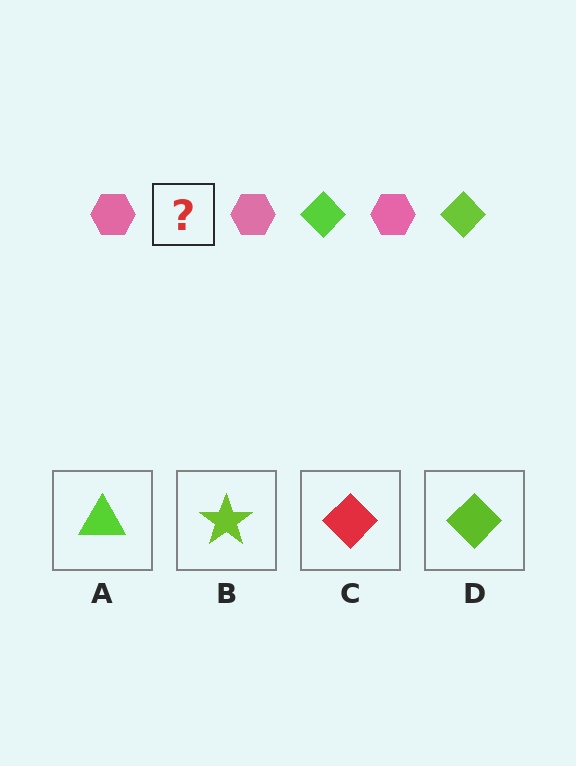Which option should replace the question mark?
Option D.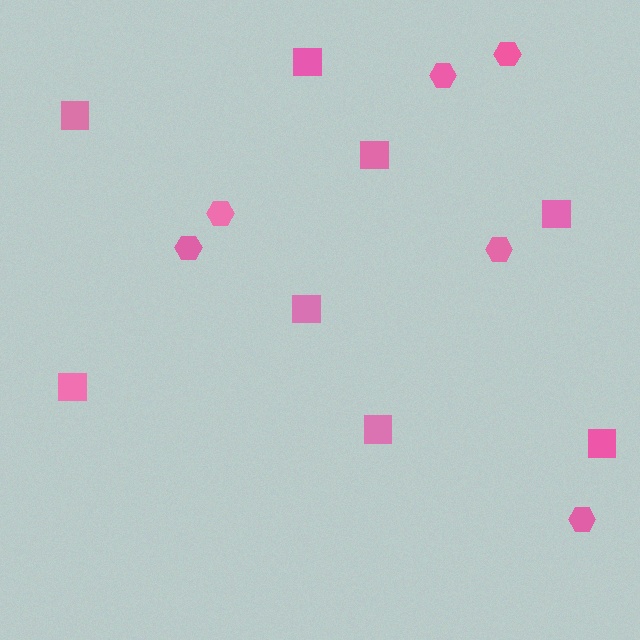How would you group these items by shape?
There are 2 groups: one group of squares (8) and one group of hexagons (6).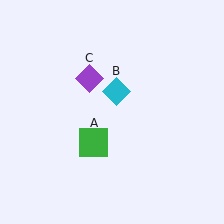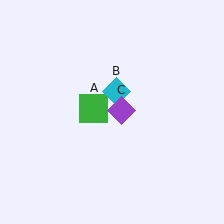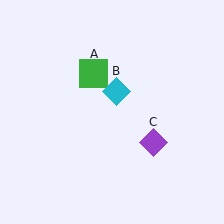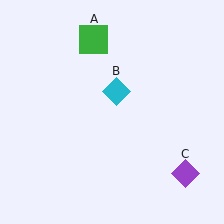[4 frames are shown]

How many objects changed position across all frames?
2 objects changed position: green square (object A), purple diamond (object C).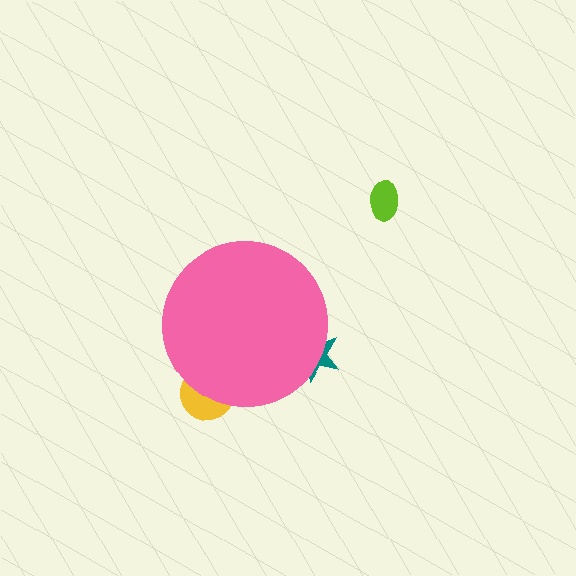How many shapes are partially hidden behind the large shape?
2 shapes are partially hidden.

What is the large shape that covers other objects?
A pink circle.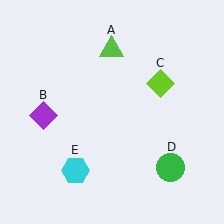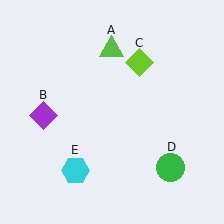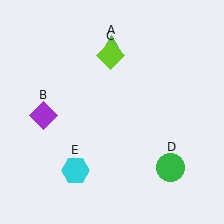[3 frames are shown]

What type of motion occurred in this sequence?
The lime diamond (object C) rotated counterclockwise around the center of the scene.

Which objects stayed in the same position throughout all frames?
Lime triangle (object A) and purple diamond (object B) and green circle (object D) and cyan hexagon (object E) remained stationary.